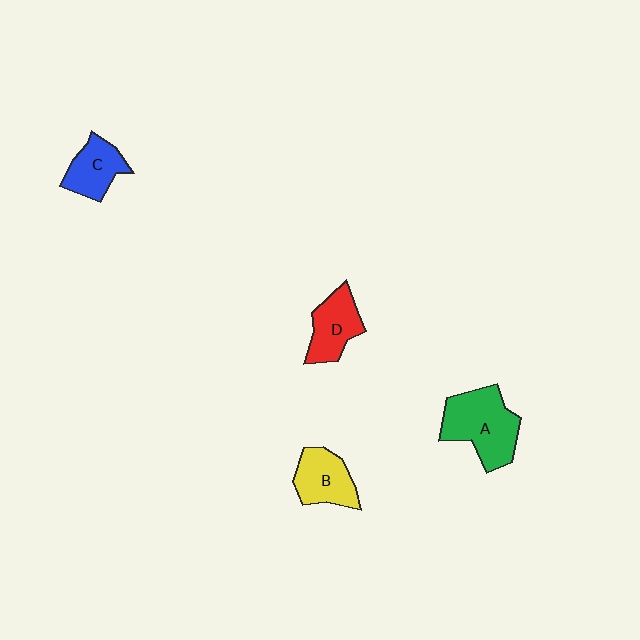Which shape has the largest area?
Shape A (green).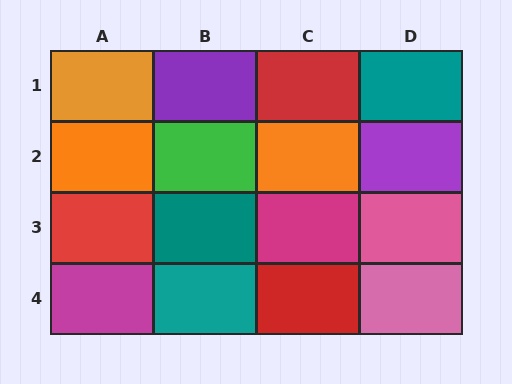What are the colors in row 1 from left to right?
Orange, purple, red, teal.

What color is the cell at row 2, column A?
Orange.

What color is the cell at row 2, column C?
Orange.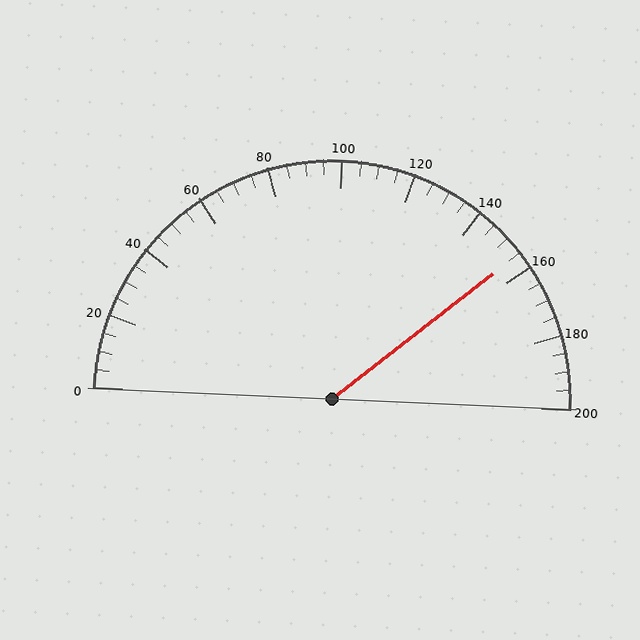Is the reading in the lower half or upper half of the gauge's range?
The reading is in the upper half of the range (0 to 200).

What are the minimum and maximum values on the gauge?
The gauge ranges from 0 to 200.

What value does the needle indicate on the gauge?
The needle indicates approximately 155.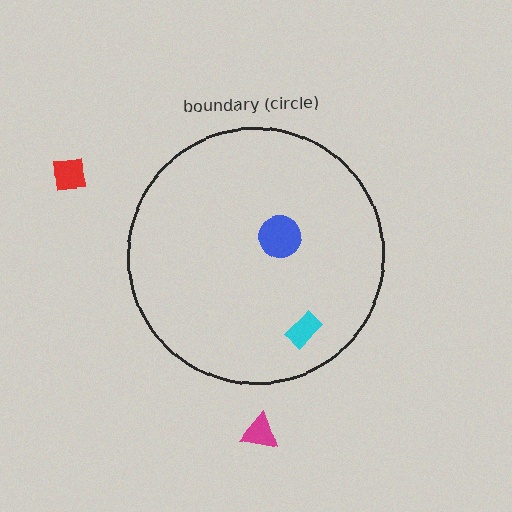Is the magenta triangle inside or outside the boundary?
Outside.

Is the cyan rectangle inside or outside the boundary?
Inside.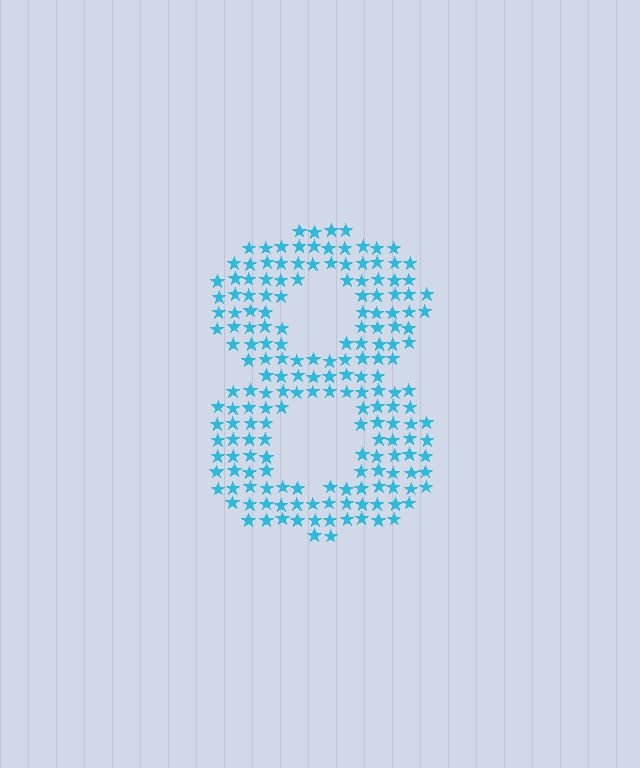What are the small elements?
The small elements are stars.